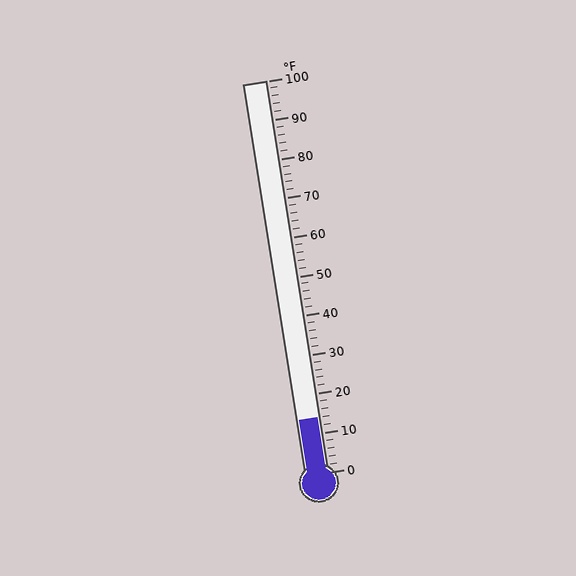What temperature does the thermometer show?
The thermometer shows approximately 14°F.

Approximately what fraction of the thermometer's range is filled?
The thermometer is filled to approximately 15% of its range.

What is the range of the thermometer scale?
The thermometer scale ranges from 0°F to 100°F.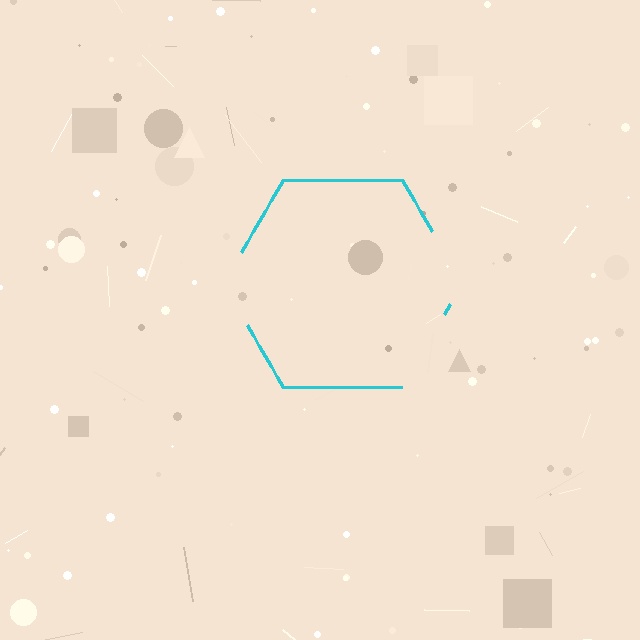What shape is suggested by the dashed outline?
The dashed outline suggests a hexagon.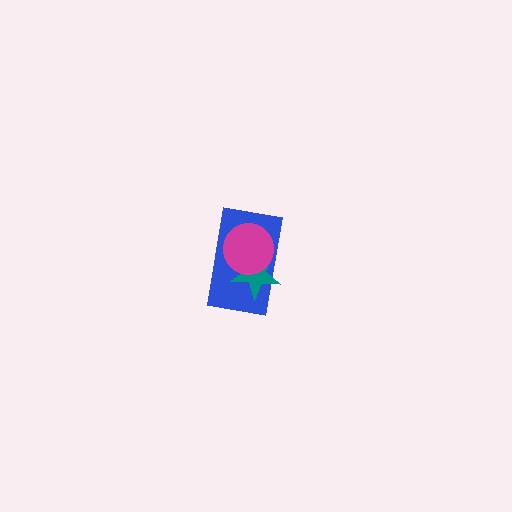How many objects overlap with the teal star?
2 objects overlap with the teal star.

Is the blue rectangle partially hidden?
Yes, it is partially covered by another shape.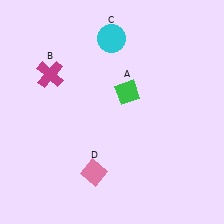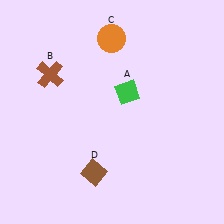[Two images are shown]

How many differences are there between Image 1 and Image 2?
There are 3 differences between the two images.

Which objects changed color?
B changed from magenta to brown. C changed from cyan to orange. D changed from pink to brown.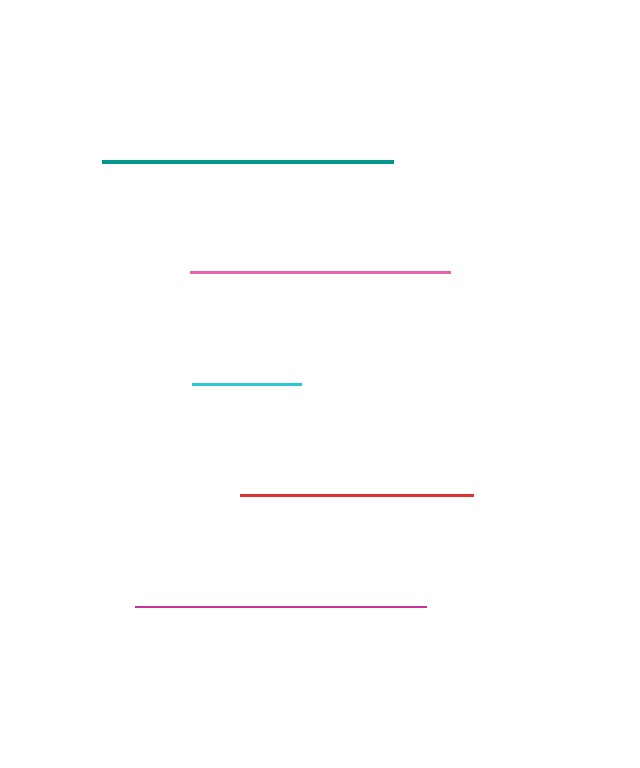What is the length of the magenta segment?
The magenta segment is approximately 292 pixels long.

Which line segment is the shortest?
The cyan line is the shortest at approximately 109 pixels.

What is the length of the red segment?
The red segment is approximately 234 pixels long.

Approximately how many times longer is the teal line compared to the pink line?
The teal line is approximately 1.1 times the length of the pink line.